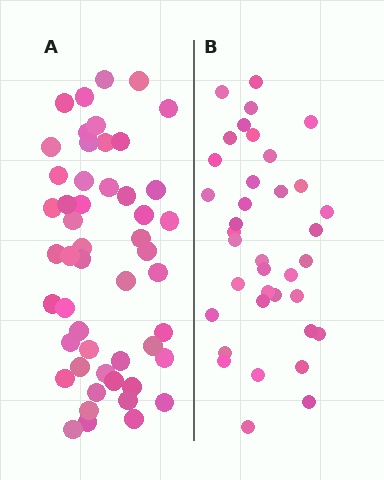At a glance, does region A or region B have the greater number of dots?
Region A (the left region) has more dots.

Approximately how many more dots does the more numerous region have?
Region A has approximately 15 more dots than region B.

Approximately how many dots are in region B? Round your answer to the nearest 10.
About 40 dots. (The exact count is 37, which rounds to 40.)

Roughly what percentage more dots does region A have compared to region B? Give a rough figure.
About 40% more.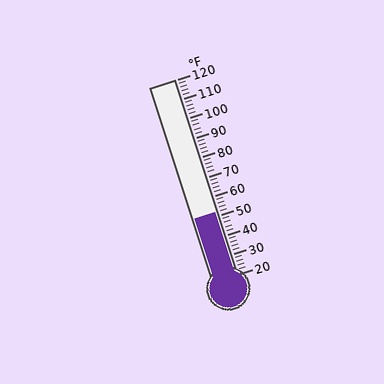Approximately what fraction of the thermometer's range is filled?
The thermometer is filled to approximately 30% of its range.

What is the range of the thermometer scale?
The thermometer scale ranges from 20°F to 120°F.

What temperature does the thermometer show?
The thermometer shows approximately 52°F.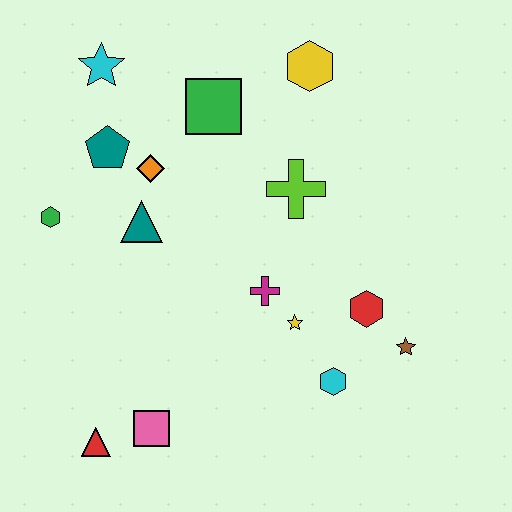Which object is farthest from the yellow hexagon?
The red triangle is farthest from the yellow hexagon.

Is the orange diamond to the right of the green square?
No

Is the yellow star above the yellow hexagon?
No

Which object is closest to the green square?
The orange diamond is closest to the green square.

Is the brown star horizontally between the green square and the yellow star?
No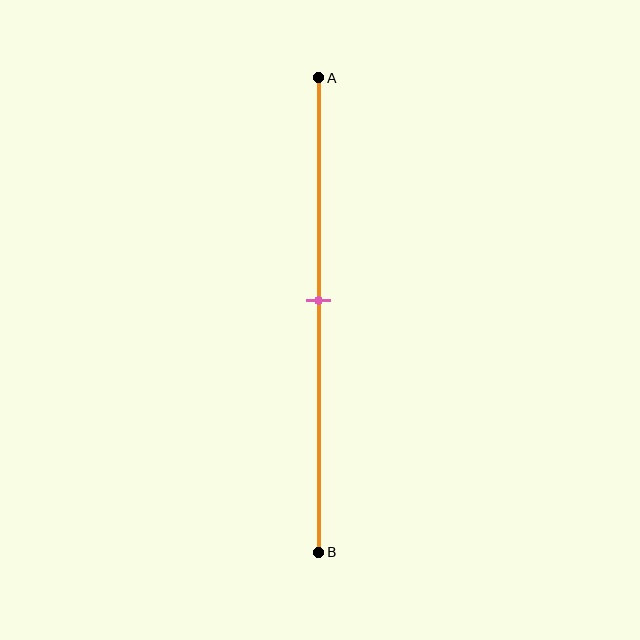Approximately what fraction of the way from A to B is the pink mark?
The pink mark is approximately 45% of the way from A to B.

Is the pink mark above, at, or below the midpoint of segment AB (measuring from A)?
The pink mark is above the midpoint of segment AB.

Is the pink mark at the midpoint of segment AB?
No, the mark is at about 45% from A, not at the 50% midpoint.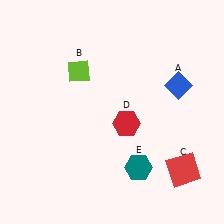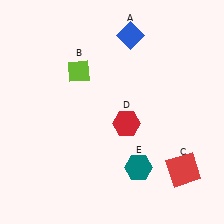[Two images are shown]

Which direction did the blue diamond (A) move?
The blue diamond (A) moved up.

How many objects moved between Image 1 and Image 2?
1 object moved between the two images.